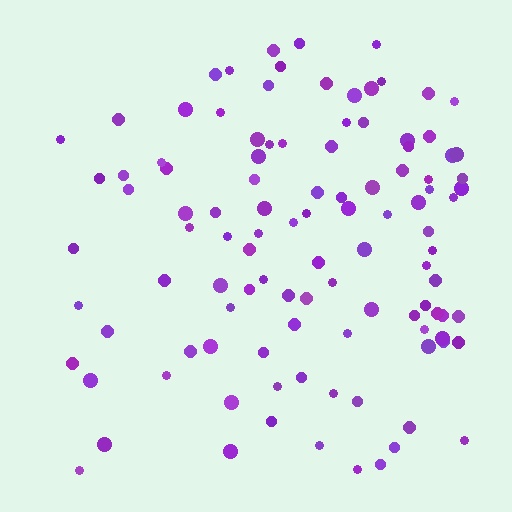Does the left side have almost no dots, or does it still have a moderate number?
Still a moderate number, just noticeably fewer than the right.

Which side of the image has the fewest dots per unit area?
The left.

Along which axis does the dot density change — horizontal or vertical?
Horizontal.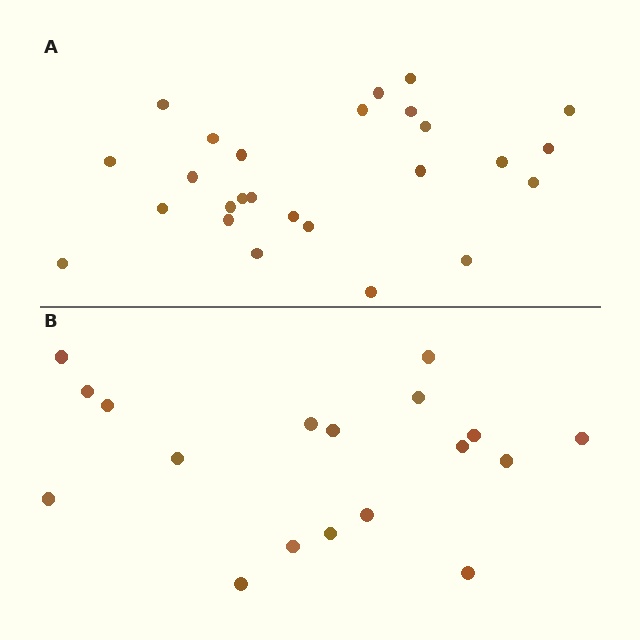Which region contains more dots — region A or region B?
Region A (the top region) has more dots.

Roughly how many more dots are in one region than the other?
Region A has roughly 8 or so more dots than region B.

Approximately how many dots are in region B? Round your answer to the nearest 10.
About 20 dots. (The exact count is 18, which rounds to 20.)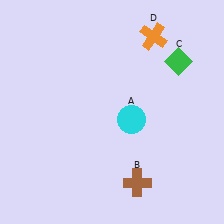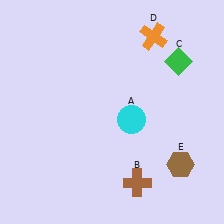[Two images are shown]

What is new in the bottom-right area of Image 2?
A brown hexagon (E) was added in the bottom-right area of Image 2.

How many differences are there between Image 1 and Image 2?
There is 1 difference between the two images.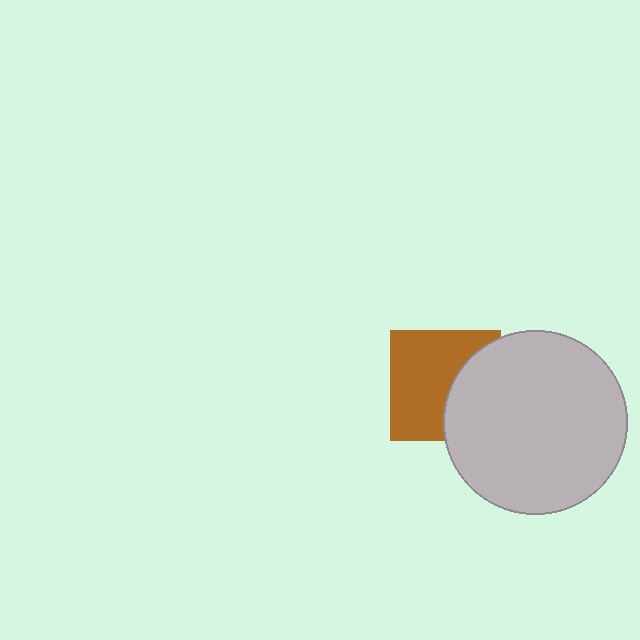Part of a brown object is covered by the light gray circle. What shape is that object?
It is a square.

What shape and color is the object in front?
The object in front is a light gray circle.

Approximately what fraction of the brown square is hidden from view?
Roughly 38% of the brown square is hidden behind the light gray circle.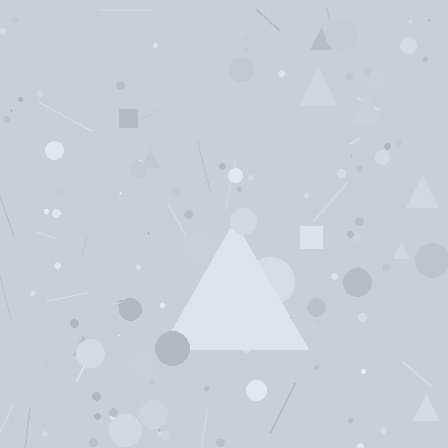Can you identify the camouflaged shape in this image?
The camouflaged shape is a triangle.